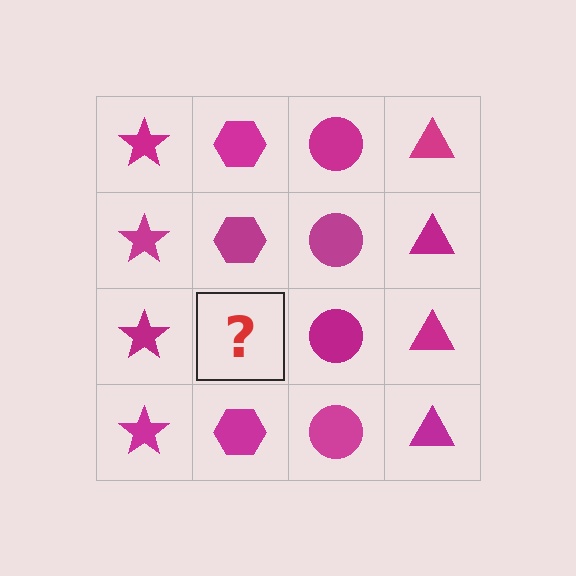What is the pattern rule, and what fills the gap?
The rule is that each column has a consistent shape. The gap should be filled with a magenta hexagon.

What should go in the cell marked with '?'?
The missing cell should contain a magenta hexagon.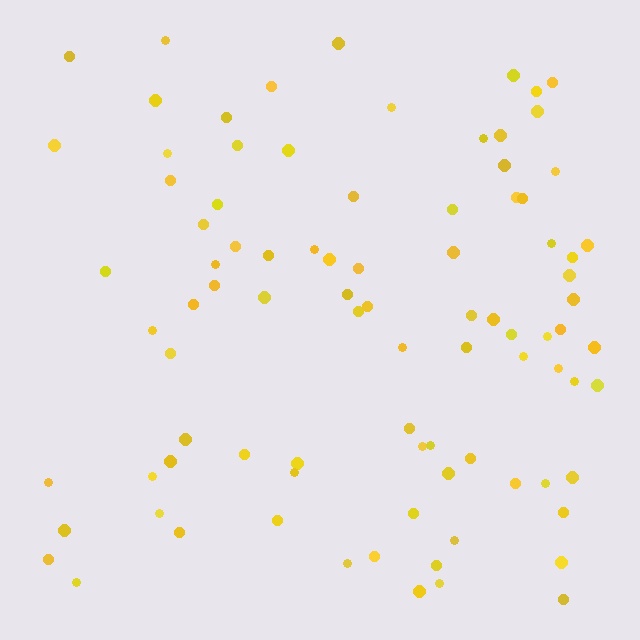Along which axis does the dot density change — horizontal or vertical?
Horizontal.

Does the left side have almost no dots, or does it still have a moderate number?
Still a moderate number, just noticeably fewer than the right.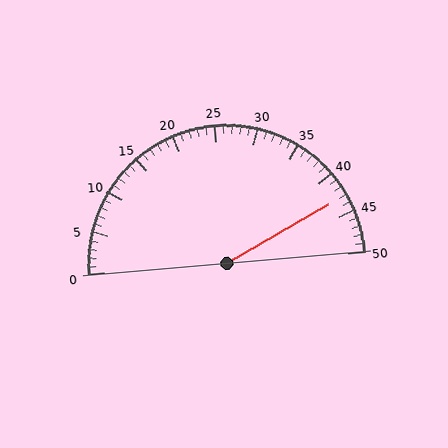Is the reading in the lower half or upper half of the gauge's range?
The reading is in the upper half of the range (0 to 50).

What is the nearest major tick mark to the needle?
The nearest major tick mark is 45.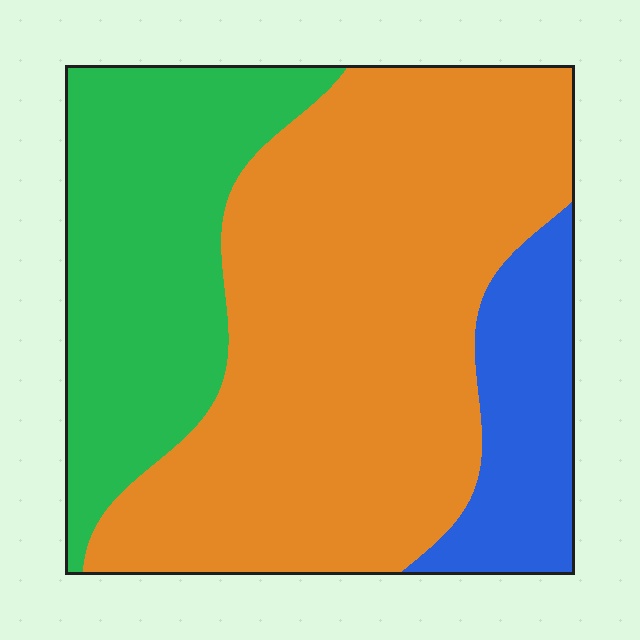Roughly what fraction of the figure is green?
Green takes up between a quarter and a half of the figure.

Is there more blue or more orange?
Orange.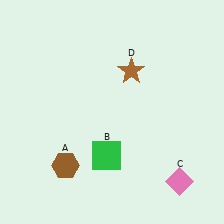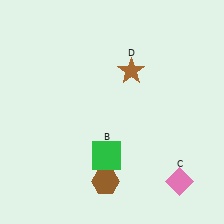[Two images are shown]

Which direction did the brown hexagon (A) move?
The brown hexagon (A) moved right.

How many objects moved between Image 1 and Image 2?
1 object moved between the two images.